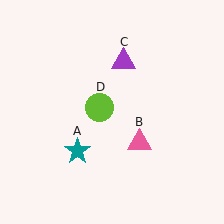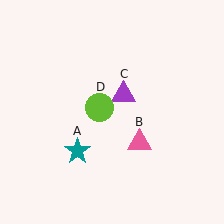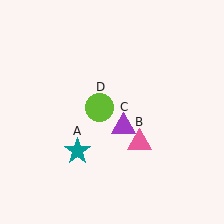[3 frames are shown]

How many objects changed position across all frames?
1 object changed position: purple triangle (object C).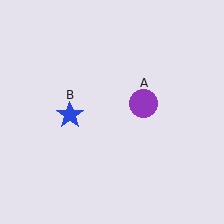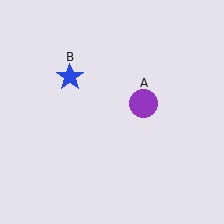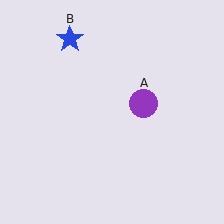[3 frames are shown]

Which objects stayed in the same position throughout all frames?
Purple circle (object A) remained stationary.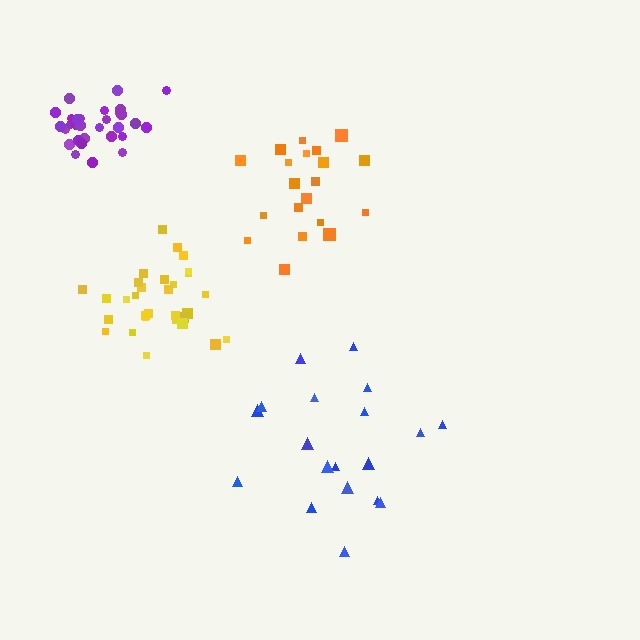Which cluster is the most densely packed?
Purple.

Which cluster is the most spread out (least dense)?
Blue.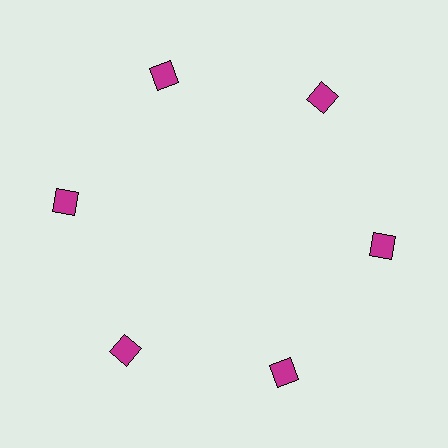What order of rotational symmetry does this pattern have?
This pattern has 6-fold rotational symmetry.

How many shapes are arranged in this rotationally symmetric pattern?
There are 6 shapes, arranged in 6 groups of 1.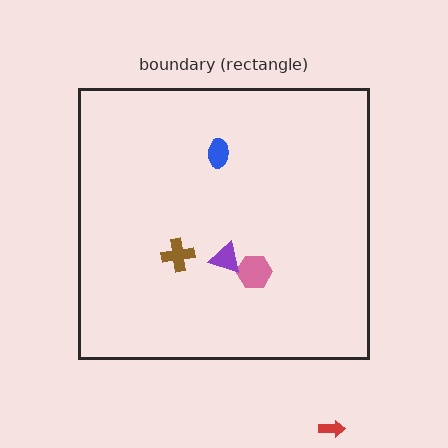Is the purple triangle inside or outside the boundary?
Inside.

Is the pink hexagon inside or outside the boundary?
Inside.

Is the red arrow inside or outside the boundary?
Outside.